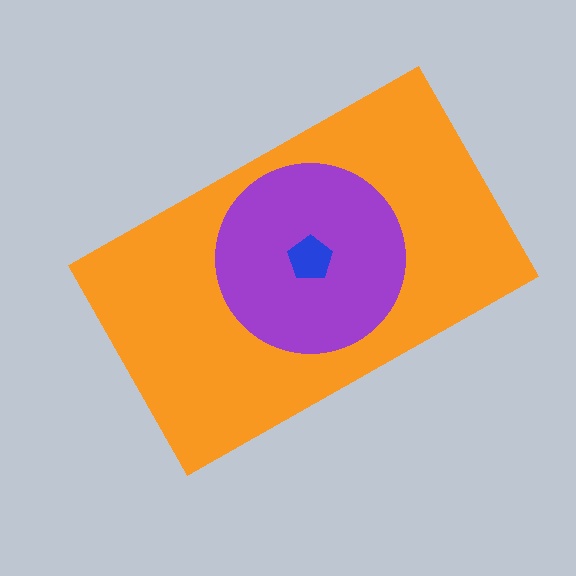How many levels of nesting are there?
3.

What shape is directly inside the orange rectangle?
The purple circle.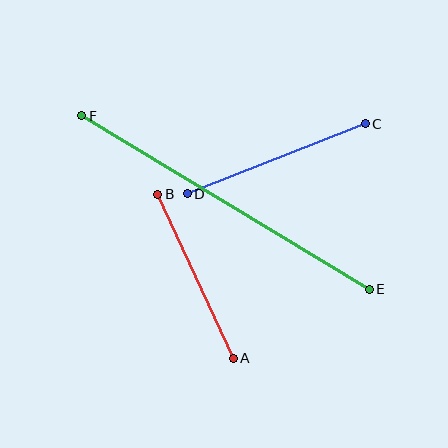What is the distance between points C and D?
The distance is approximately 191 pixels.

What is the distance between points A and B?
The distance is approximately 180 pixels.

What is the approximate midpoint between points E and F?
The midpoint is at approximately (225, 202) pixels.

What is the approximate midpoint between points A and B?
The midpoint is at approximately (196, 276) pixels.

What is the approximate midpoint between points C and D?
The midpoint is at approximately (276, 159) pixels.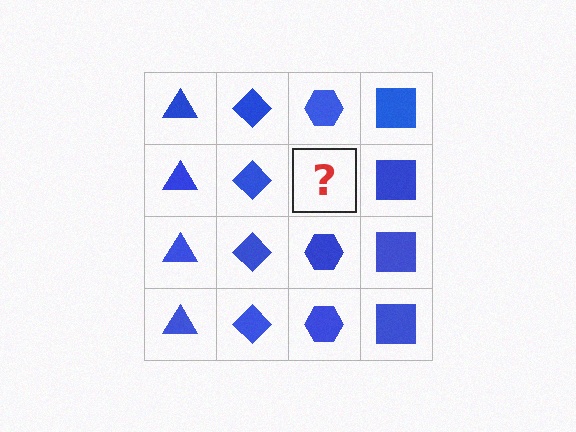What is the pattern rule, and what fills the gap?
The rule is that each column has a consistent shape. The gap should be filled with a blue hexagon.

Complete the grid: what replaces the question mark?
The question mark should be replaced with a blue hexagon.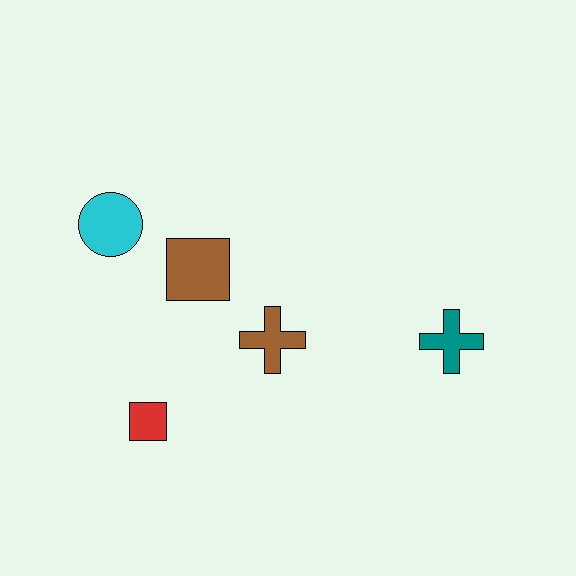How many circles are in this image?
There is 1 circle.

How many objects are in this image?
There are 5 objects.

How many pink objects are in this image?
There are no pink objects.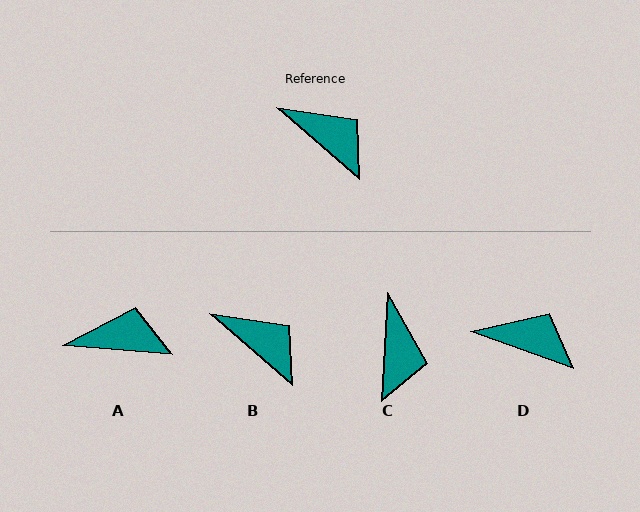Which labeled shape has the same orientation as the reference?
B.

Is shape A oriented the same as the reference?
No, it is off by about 36 degrees.